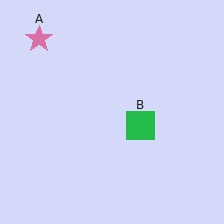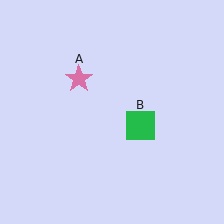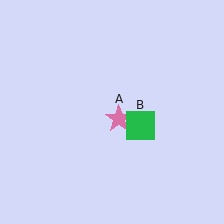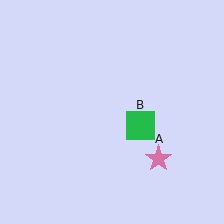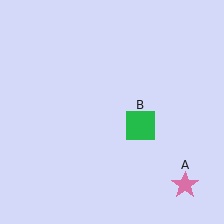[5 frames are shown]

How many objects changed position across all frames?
1 object changed position: pink star (object A).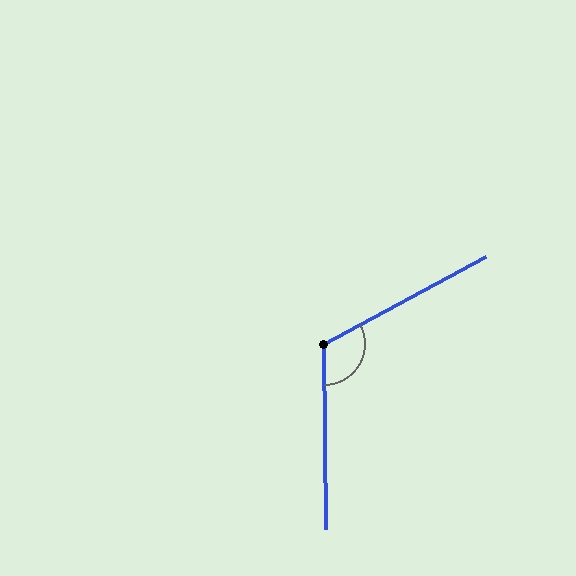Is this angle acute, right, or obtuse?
It is obtuse.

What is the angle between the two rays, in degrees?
Approximately 117 degrees.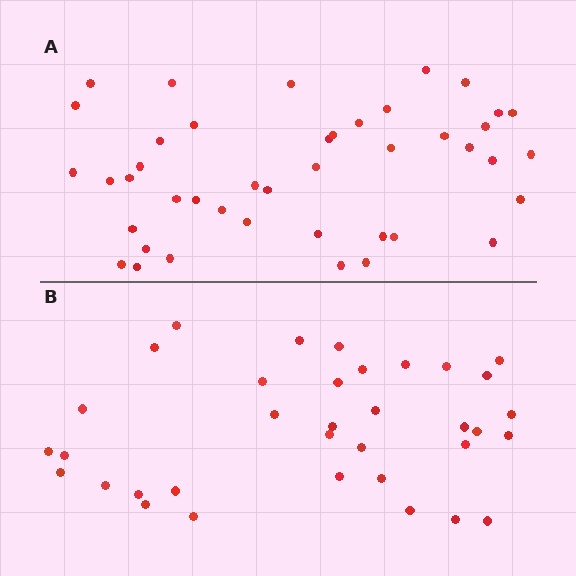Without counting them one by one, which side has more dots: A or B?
Region A (the top region) has more dots.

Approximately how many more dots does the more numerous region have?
Region A has roughly 8 or so more dots than region B.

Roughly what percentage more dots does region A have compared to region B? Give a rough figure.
About 25% more.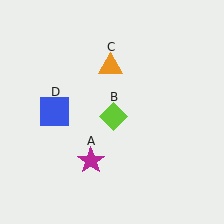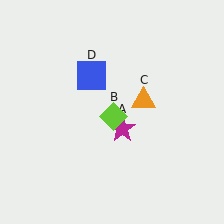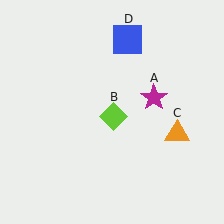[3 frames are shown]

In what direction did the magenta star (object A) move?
The magenta star (object A) moved up and to the right.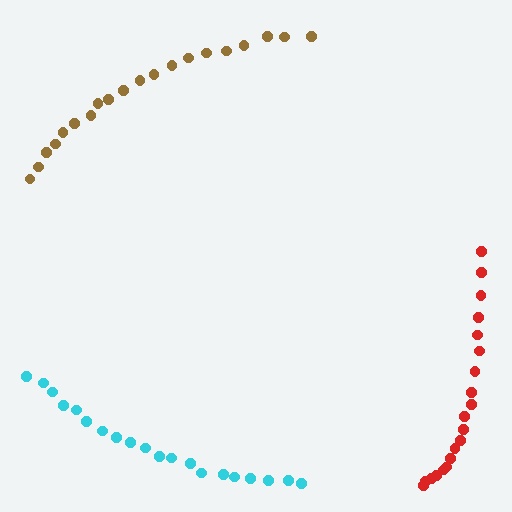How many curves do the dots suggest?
There are 3 distinct paths.